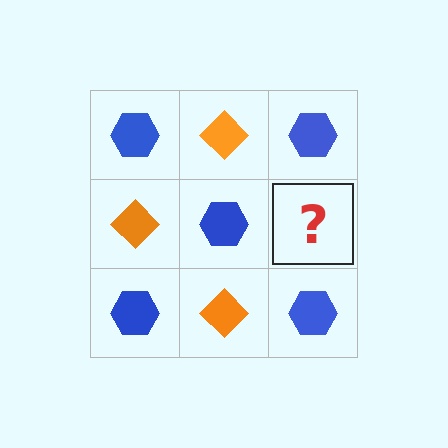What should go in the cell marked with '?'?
The missing cell should contain an orange diamond.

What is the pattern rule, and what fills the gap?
The rule is that it alternates blue hexagon and orange diamond in a checkerboard pattern. The gap should be filled with an orange diamond.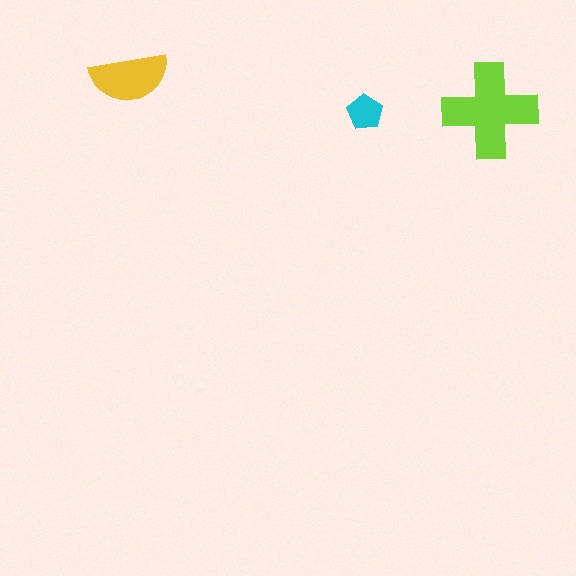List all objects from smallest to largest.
The cyan pentagon, the yellow semicircle, the lime cross.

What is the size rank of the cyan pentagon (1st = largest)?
3rd.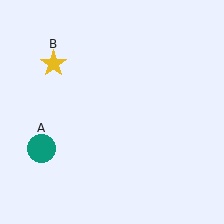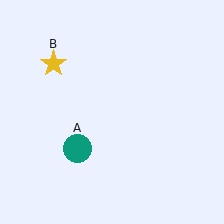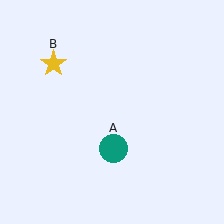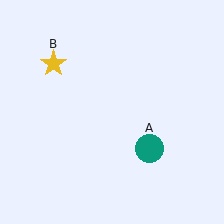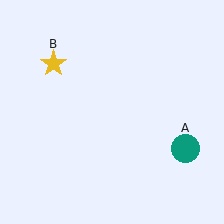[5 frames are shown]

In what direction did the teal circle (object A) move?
The teal circle (object A) moved right.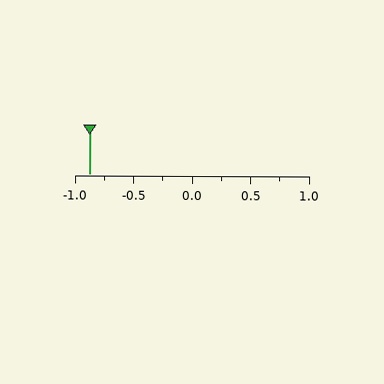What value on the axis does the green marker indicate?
The marker indicates approximately -0.88.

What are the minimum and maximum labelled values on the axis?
The axis runs from -1.0 to 1.0.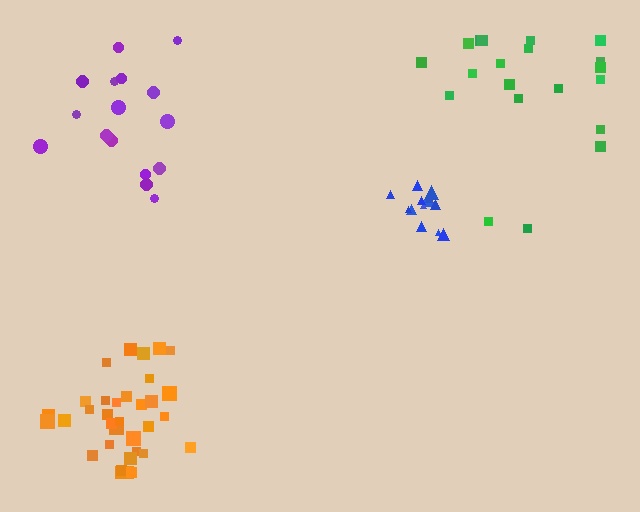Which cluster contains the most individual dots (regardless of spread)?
Orange (35).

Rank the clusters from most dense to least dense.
blue, orange, purple, green.